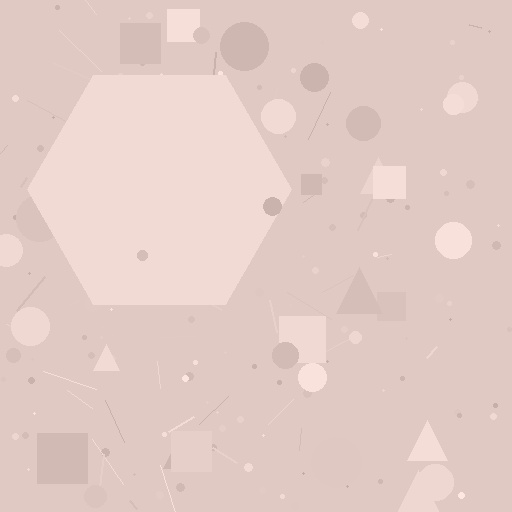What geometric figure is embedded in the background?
A hexagon is embedded in the background.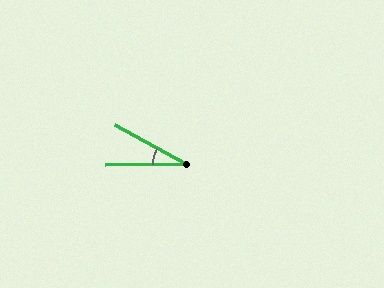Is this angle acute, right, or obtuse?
It is acute.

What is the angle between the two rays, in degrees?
Approximately 30 degrees.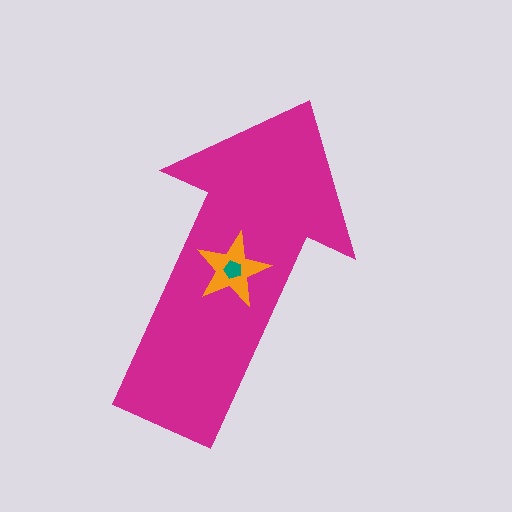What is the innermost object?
The teal pentagon.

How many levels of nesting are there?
3.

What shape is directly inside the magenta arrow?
The orange star.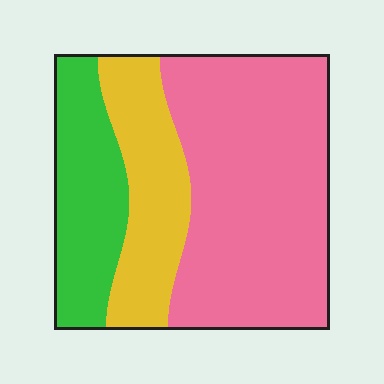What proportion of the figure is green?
Green takes up about one fifth (1/5) of the figure.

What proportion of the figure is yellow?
Yellow takes up about one fifth (1/5) of the figure.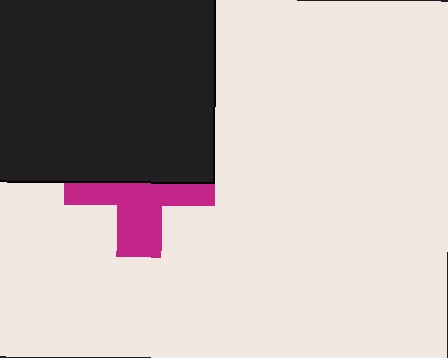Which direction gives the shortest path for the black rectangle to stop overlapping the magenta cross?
Moving up gives the shortest separation.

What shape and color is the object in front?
The object in front is a black rectangle.